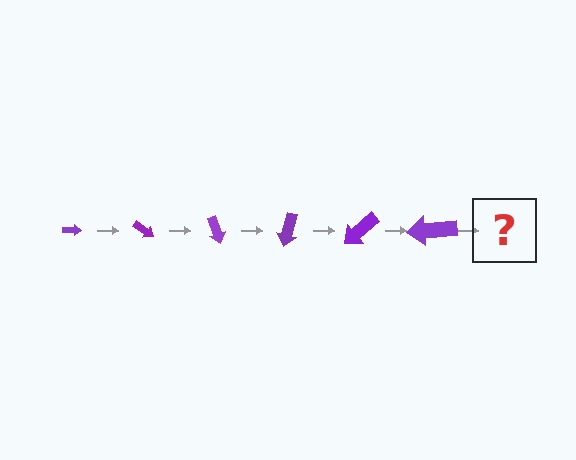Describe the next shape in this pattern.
It should be an arrow, larger than the previous one and rotated 210 degrees from the start.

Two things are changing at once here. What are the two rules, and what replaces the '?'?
The two rules are that the arrow grows larger each step and it rotates 35 degrees each step. The '?' should be an arrow, larger than the previous one and rotated 210 degrees from the start.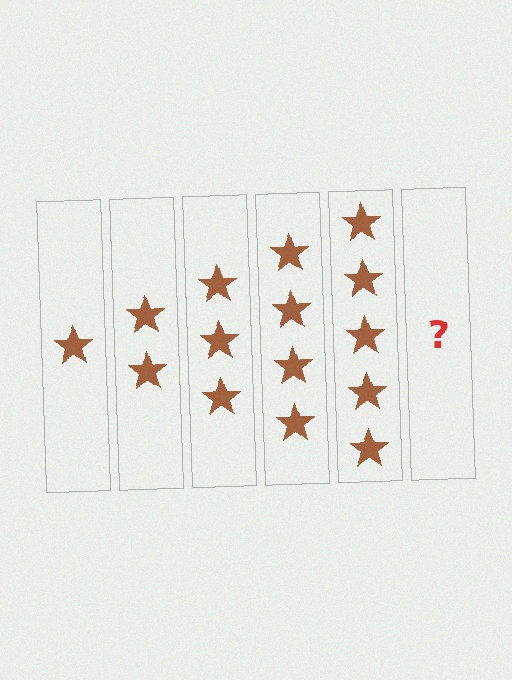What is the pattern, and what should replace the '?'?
The pattern is that each step adds one more star. The '?' should be 6 stars.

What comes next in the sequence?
The next element should be 6 stars.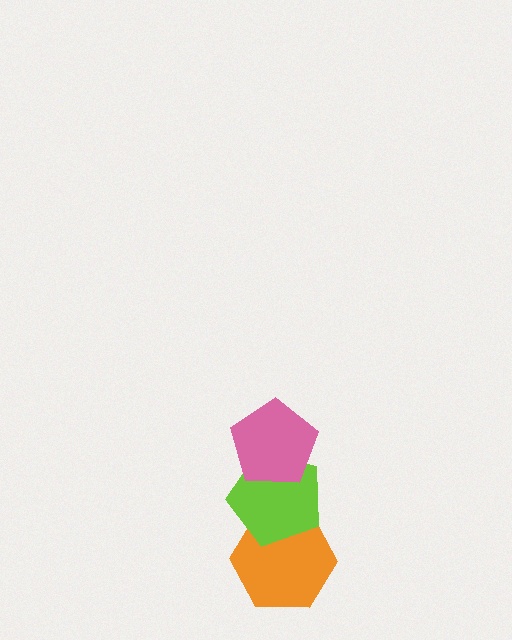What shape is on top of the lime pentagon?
The pink pentagon is on top of the lime pentagon.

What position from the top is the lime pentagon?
The lime pentagon is 2nd from the top.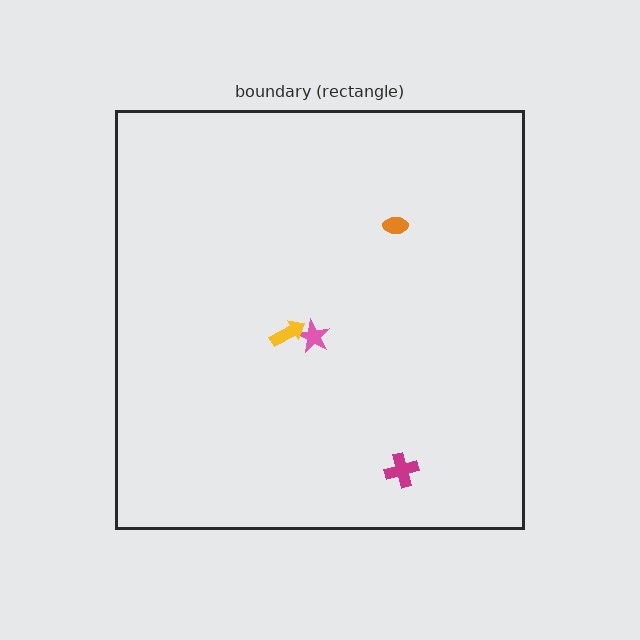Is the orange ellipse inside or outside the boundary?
Inside.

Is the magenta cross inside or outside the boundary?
Inside.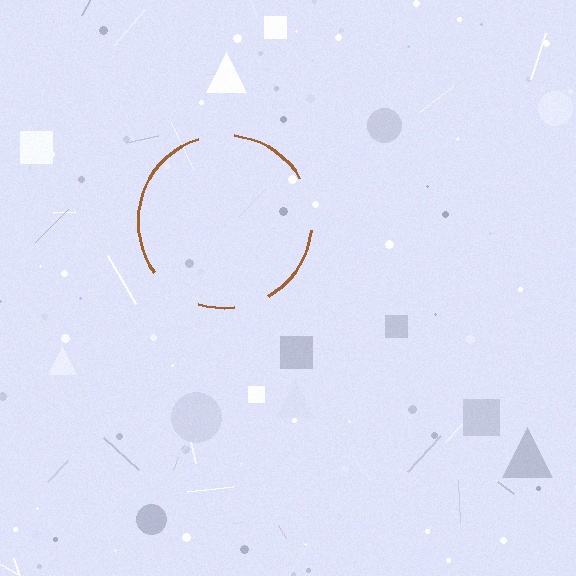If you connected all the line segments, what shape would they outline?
They would outline a circle.